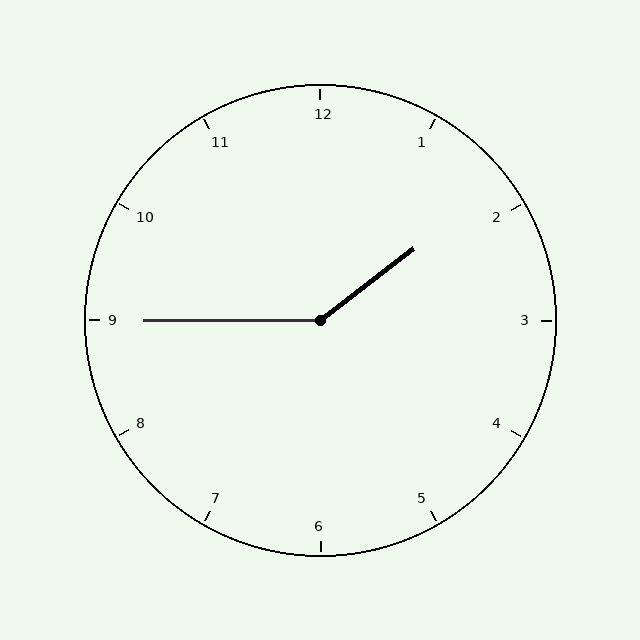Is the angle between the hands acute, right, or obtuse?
It is obtuse.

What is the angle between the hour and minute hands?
Approximately 142 degrees.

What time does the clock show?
1:45.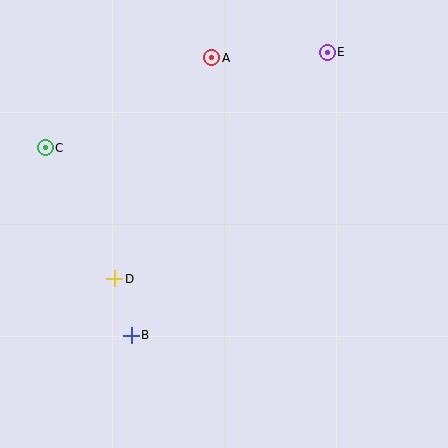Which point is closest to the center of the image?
Point D at (115, 279) is closest to the center.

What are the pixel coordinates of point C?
Point C is at (45, 148).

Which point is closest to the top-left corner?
Point C is closest to the top-left corner.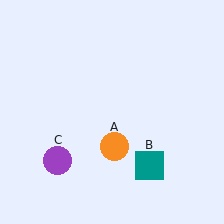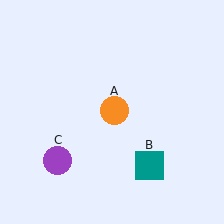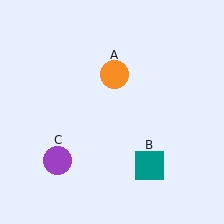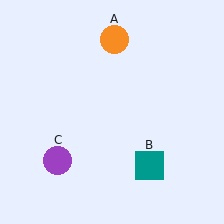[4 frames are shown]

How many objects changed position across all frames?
1 object changed position: orange circle (object A).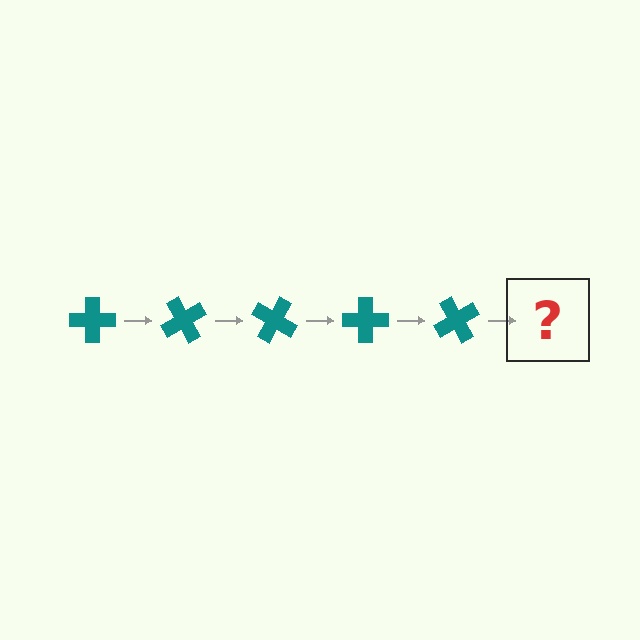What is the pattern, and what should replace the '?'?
The pattern is that the cross rotates 60 degrees each step. The '?' should be a teal cross rotated 300 degrees.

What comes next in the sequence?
The next element should be a teal cross rotated 300 degrees.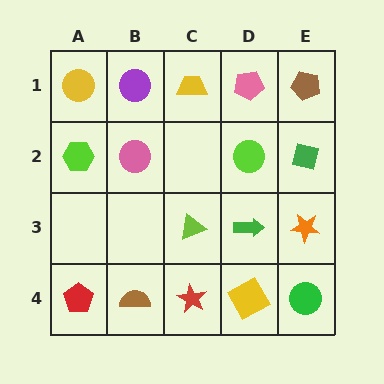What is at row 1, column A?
A yellow circle.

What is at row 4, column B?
A brown semicircle.